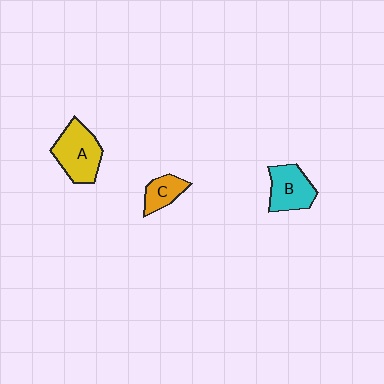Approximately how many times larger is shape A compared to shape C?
Approximately 1.9 times.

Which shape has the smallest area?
Shape C (orange).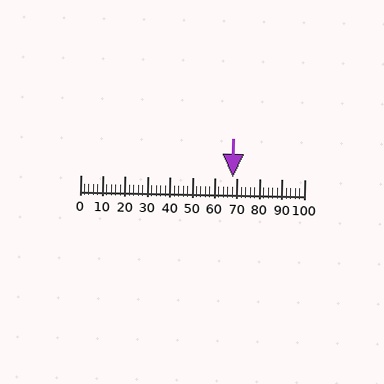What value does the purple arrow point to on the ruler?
The purple arrow points to approximately 68.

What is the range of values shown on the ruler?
The ruler shows values from 0 to 100.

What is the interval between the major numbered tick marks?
The major tick marks are spaced 10 units apart.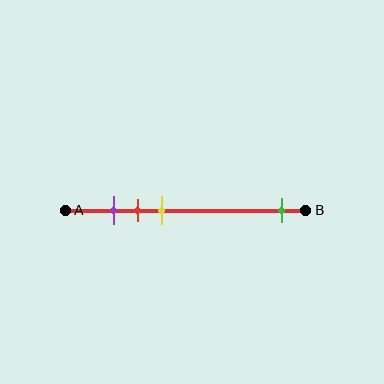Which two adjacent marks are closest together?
The purple and red marks are the closest adjacent pair.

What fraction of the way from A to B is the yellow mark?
The yellow mark is approximately 40% (0.4) of the way from A to B.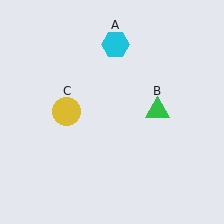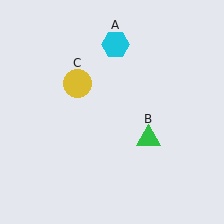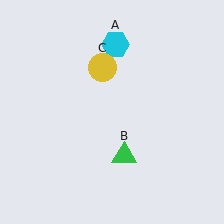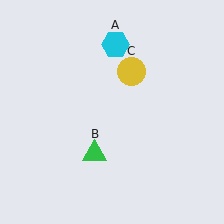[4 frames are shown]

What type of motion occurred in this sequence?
The green triangle (object B), yellow circle (object C) rotated clockwise around the center of the scene.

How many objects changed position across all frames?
2 objects changed position: green triangle (object B), yellow circle (object C).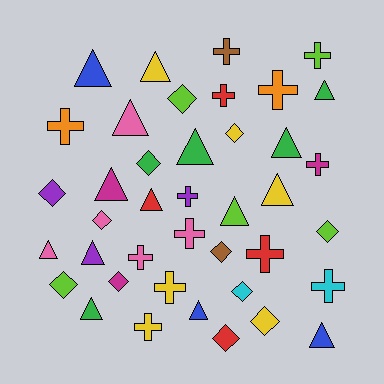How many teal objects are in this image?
There are no teal objects.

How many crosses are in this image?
There are 13 crosses.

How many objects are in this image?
There are 40 objects.